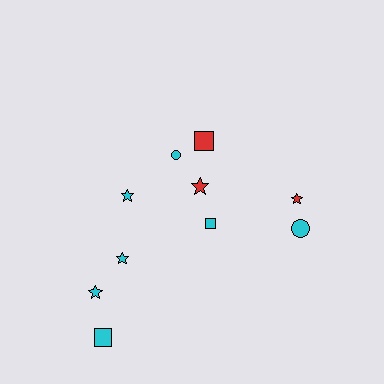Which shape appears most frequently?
Star, with 5 objects.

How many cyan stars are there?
There are 3 cyan stars.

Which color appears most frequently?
Cyan, with 7 objects.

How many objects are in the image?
There are 10 objects.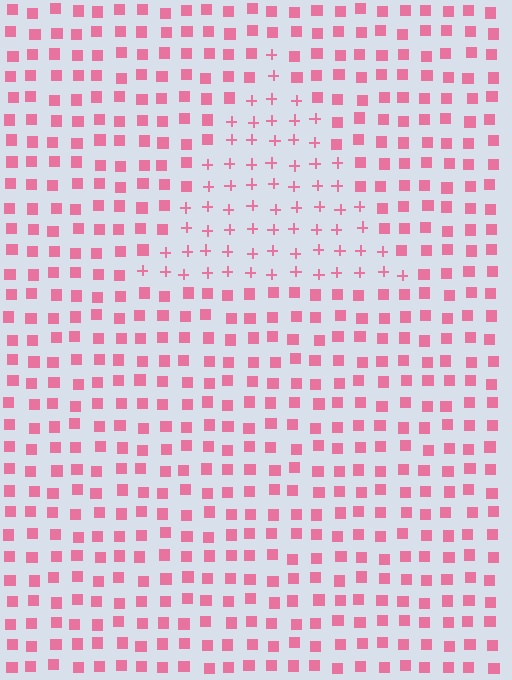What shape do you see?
I see a triangle.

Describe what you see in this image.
The image is filled with small pink elements arranged in a uniform grid. A triangle-shaped region contains plus signs, while the surrounding area contains squares. The boundary is defined purely by the change in element shape.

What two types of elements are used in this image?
The image uses plus signs inside the triangle region and squares outside it.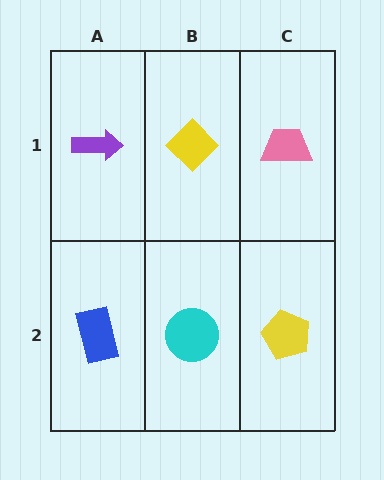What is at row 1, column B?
A yellow diamond.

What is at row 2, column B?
A cyan circle.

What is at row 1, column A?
A purple arrow.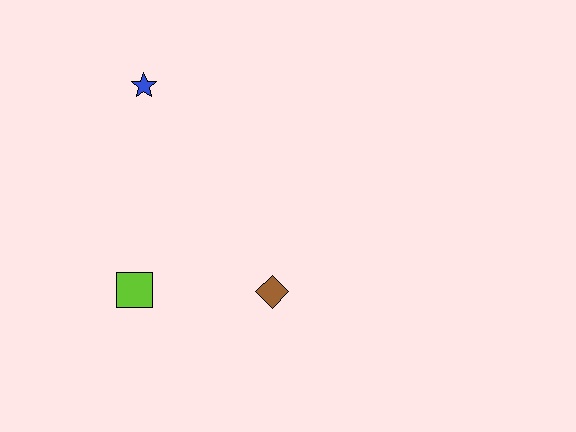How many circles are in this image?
There are no circles.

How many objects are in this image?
There are 3 objects.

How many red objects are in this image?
There are no red objects.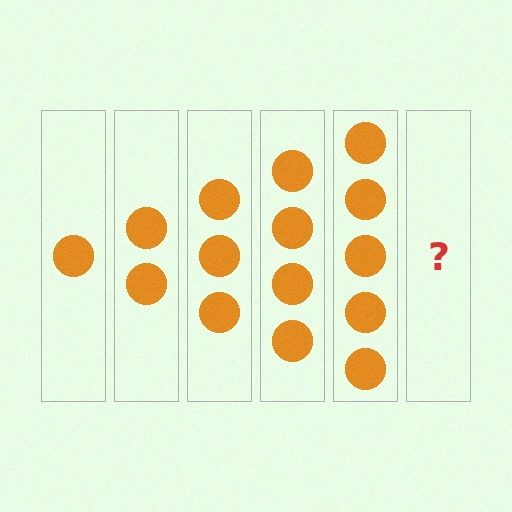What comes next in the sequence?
The next element should be 6 circles.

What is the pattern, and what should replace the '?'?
The pattern is that each step adds one more circle. The '?' should be 6 circles.